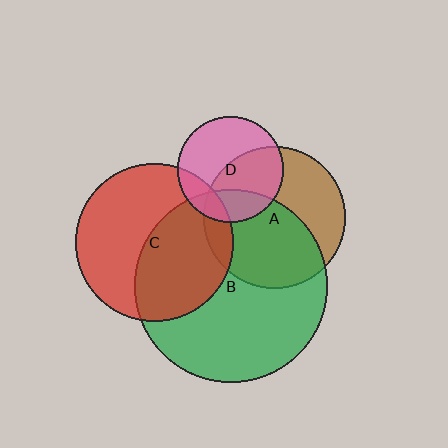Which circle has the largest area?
Circle B (green).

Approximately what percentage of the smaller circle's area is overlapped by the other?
Approximately 25%.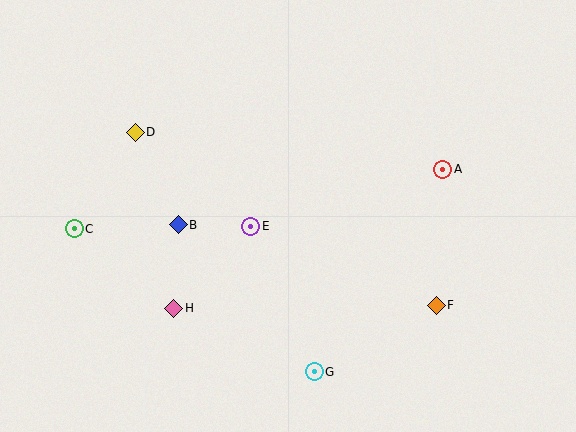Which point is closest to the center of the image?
Point E at (251, 226) is closest to the center.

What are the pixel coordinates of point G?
Point G is at (314, 372).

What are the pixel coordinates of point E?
Point E is at (251, 226).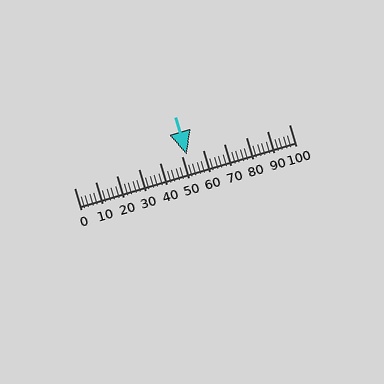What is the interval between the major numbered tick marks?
The major tick marks are spaced 10 units apart.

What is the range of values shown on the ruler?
The ruler shows values from 0 to 100.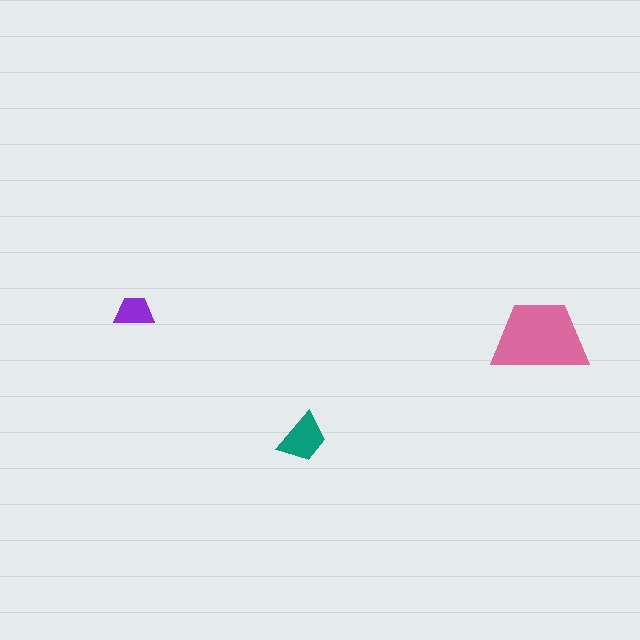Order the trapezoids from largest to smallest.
the pink one, the teal one, the purple one.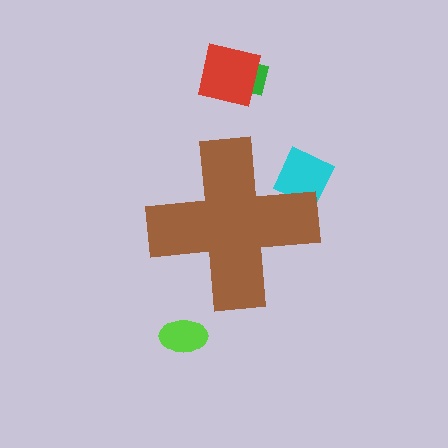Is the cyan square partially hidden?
Yes, the cyan square is partially hidden behind the brown cross.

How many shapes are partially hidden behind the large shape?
1 shape is partially hidden.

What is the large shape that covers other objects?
A brown cross.